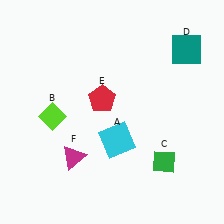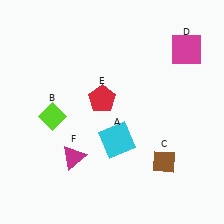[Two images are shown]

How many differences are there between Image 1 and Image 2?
There are 2 differences between the two images.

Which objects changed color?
C changed from green to brown. D changed from teal to magenta.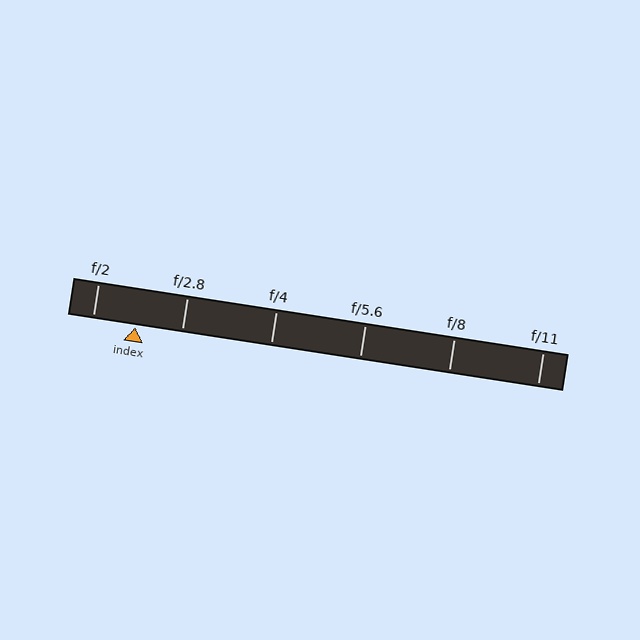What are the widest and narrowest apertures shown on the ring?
The widest aperture shown is f/2 and the narrowest is f/11.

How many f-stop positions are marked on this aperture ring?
There are 6 f-stop positions marked.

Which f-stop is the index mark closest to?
The index mark is closest to f/2.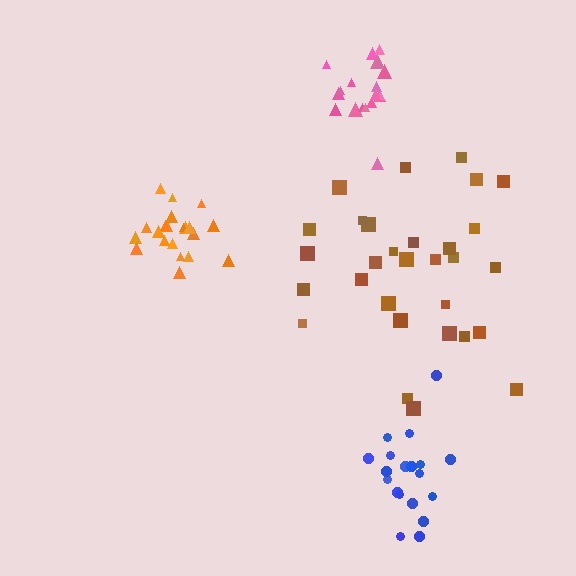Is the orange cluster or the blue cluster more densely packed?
Orange.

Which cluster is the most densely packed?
Pink.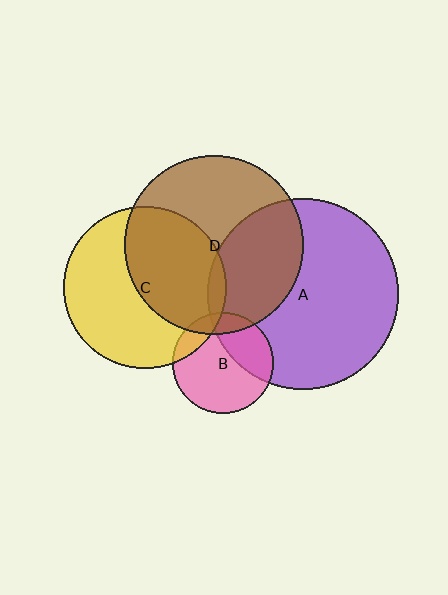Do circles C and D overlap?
Yes.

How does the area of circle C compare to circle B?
Approximately 2.6 times.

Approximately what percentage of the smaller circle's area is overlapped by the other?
Approximately 45%.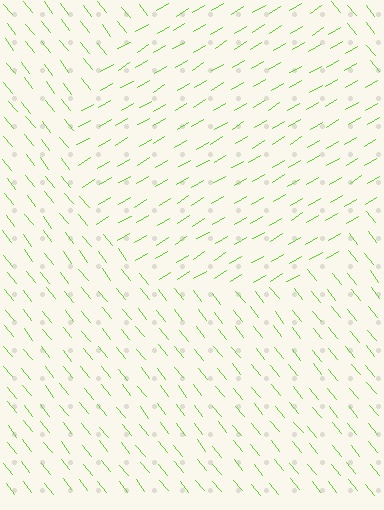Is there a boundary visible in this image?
Yes, there is a texture boundary formed by a change in line orientation.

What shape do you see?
I see a circle.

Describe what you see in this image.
The image is filled with small lime line segments. A circle region in the image has lines oriented differently from the surrounding lines, creating a visible texture boundary.